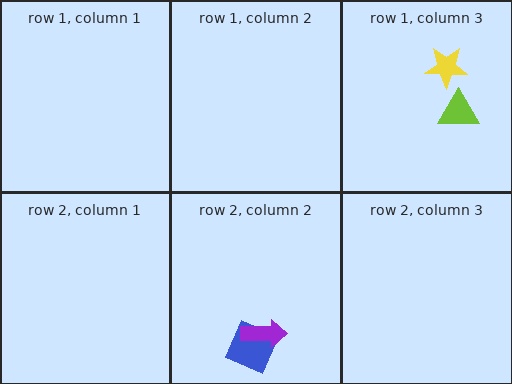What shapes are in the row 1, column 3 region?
The lime triangle, the yellow star.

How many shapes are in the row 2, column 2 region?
2.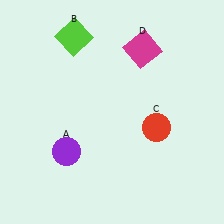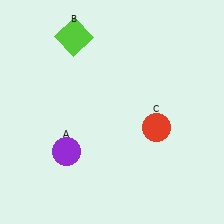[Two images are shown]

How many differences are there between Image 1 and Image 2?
There is 1 difference between the two images.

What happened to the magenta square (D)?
The magenta square (D) was removed in Image 2. It was in the top-right area of Image 1.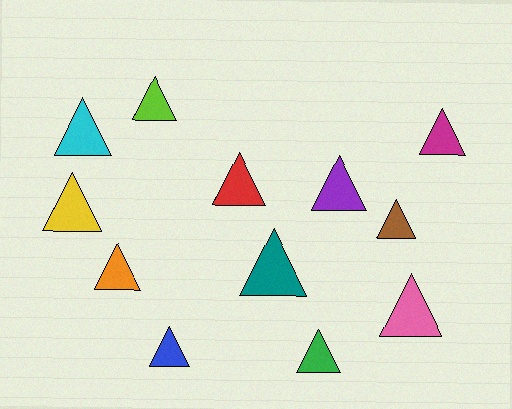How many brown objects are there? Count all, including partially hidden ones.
There is 1 brown object.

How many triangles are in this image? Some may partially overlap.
There are 12 triangles.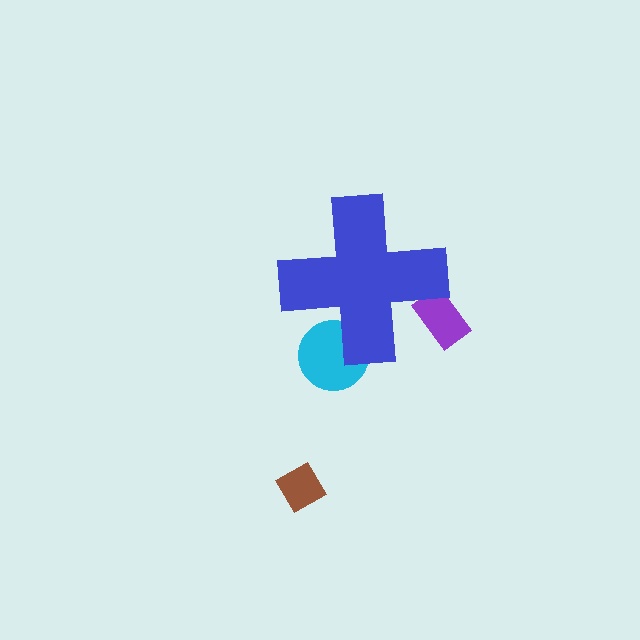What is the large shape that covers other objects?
A blue cross.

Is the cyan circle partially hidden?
Yes, the cyan circle is partially hidden behind the blue cross.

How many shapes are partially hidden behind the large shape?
3 shapes are partially hidden.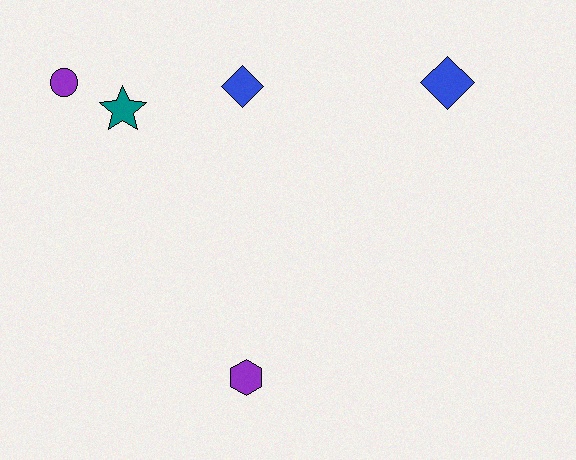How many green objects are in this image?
There are no green objects.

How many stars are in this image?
There is 1 star.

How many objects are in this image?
There are 5 objects.